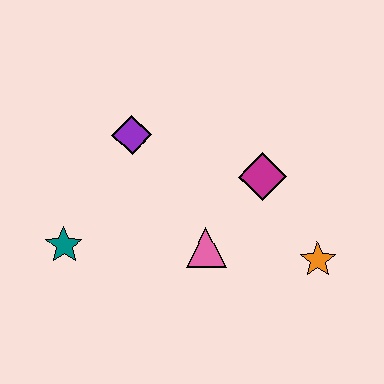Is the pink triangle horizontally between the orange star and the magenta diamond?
No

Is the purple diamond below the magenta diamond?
No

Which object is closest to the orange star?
The magenta diamond is closest to the orange star.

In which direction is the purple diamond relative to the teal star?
The purple diamond is above the teal star.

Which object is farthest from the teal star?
The orange star is farthest from the teal star.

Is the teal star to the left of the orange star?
Yes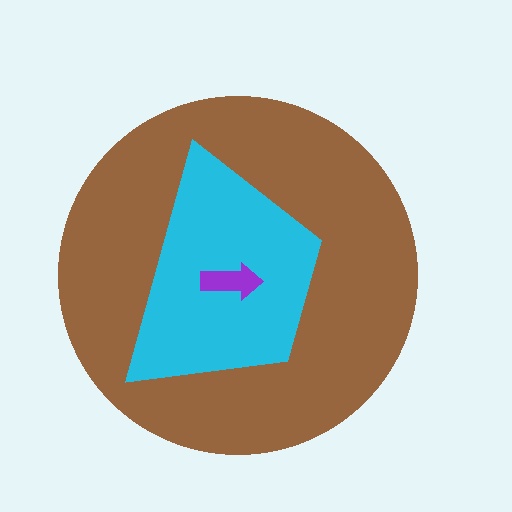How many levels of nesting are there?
3.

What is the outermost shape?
The brown circle.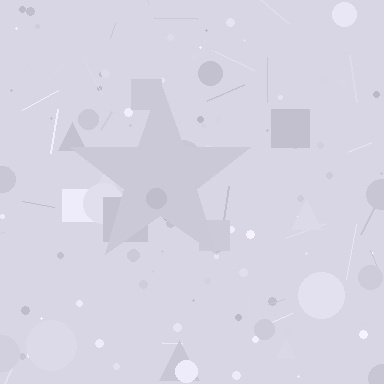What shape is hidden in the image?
A star is hidden in the image.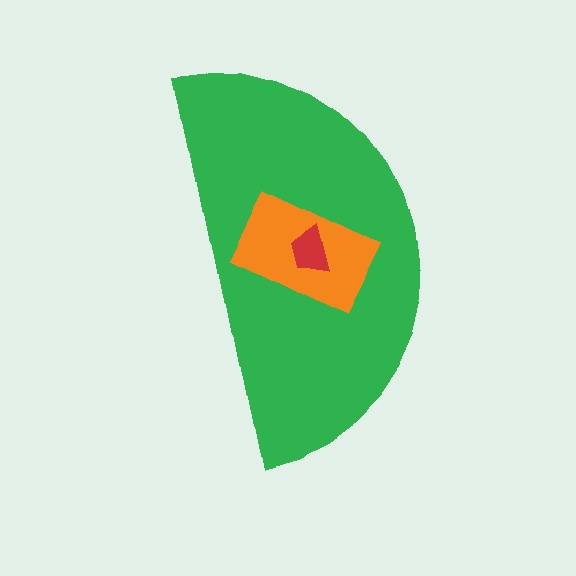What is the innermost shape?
The red trapezoid.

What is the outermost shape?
The green semicircle.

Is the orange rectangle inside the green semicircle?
Yes.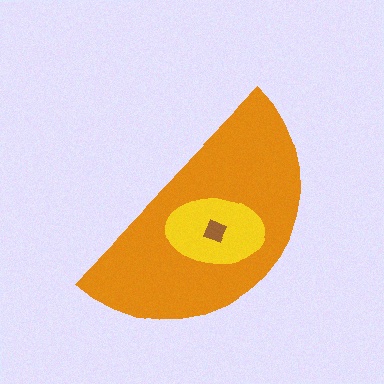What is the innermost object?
The brown diamond.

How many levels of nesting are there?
3.